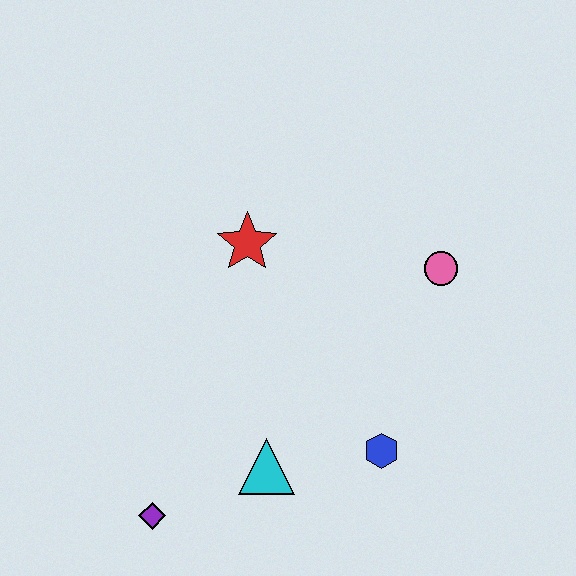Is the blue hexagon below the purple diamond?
No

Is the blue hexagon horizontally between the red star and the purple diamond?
No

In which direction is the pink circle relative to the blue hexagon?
The pink circle is above the blue hexagon.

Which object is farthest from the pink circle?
The purple diamond is farthest from the pink circle.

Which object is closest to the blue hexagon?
The cyan triangle is closest to the blue hexagon.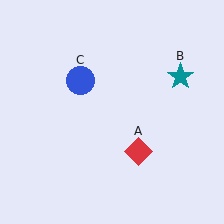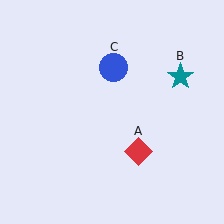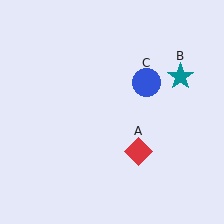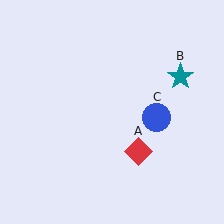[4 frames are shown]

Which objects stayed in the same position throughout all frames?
Red diamond (object A) and teal star (object B) remained stationary.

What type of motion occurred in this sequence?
The blue circle (object C) rotated clockwise around the center of the scene.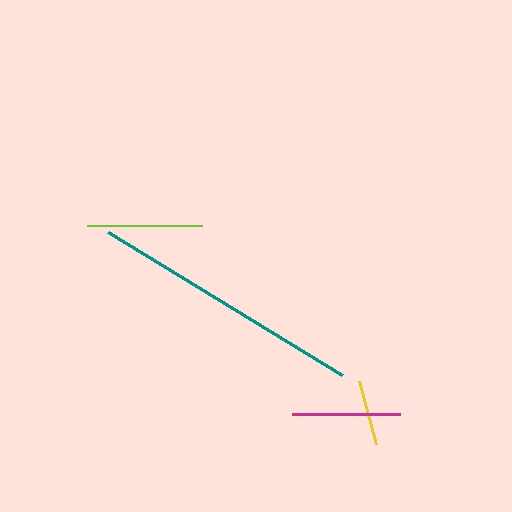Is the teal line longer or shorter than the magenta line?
The teal line is longer than the magenta line.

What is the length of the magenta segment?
The magenta segment is approximately 107 pixels long.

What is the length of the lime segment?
The lime segment is approximately 116 pixels long.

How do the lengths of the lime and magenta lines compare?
The lime and magenta lines are approximately the same length.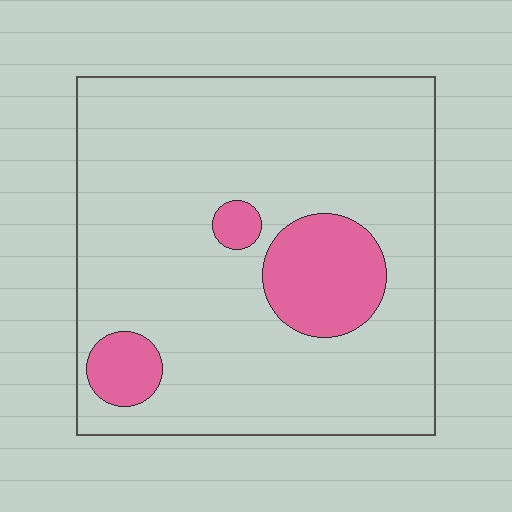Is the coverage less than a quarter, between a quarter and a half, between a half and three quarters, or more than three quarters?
Less than a quarter.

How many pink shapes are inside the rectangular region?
3.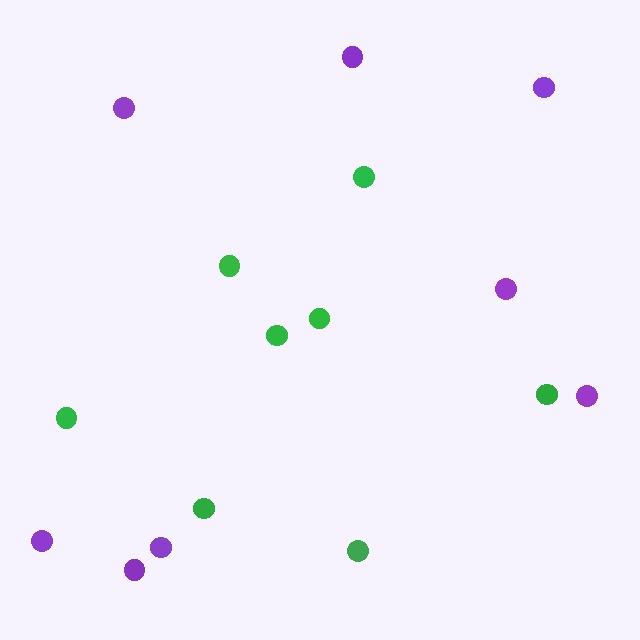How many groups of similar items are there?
There are 2 groups: one group of green circles (8) and one group of purple circles (8).